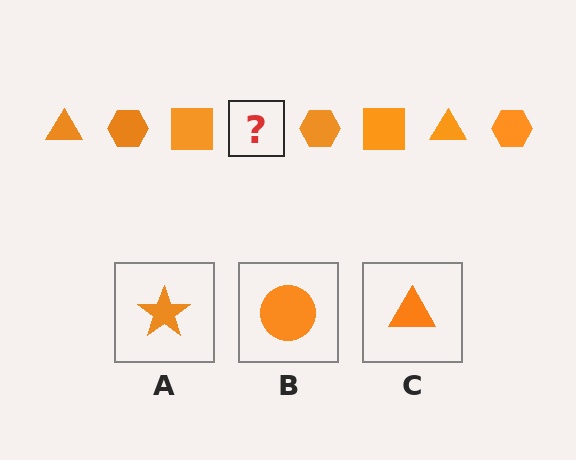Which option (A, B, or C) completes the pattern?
C.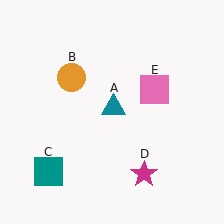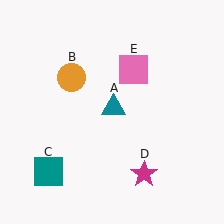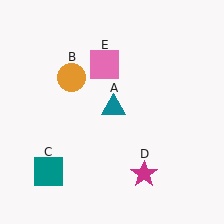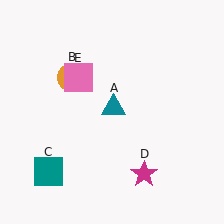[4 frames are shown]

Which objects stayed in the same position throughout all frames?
Teal triangle (object A) and orange circle (object B) and teal square (object C) and magenta star (object D) remained stationary.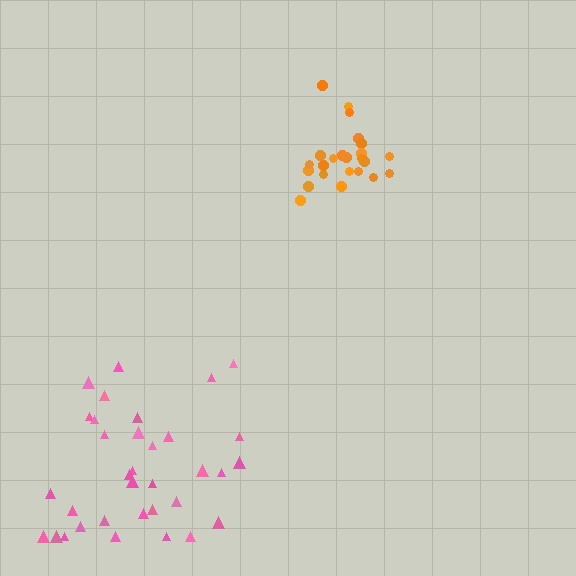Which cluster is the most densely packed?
Orange.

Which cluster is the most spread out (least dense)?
Pink.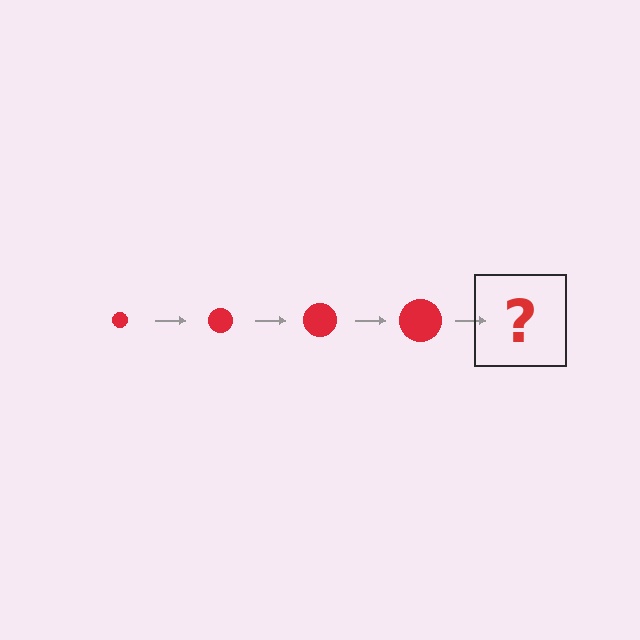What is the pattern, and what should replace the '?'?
The pattern is that the circle gets progressively larger each step. The '?' should be a red circle, larger than the previous one.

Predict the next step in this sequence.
The next step is a red circle, larger than the previous one.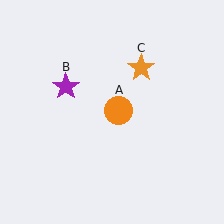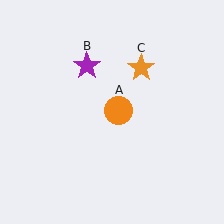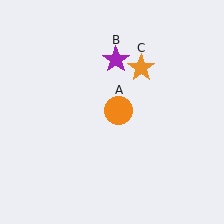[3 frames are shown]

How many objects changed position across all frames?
1 object changed position: purple star (object B).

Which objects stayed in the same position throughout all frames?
Orange circle (object A) and orange star (object C) remained stationary.